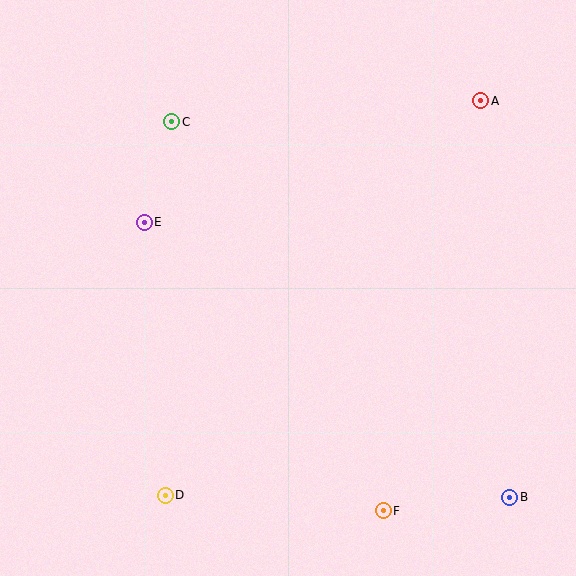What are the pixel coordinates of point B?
Point B is at (510, 497).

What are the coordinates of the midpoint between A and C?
The midpoint between A and C is at (326, 111).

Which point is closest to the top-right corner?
Point A is closest to the top-right corner.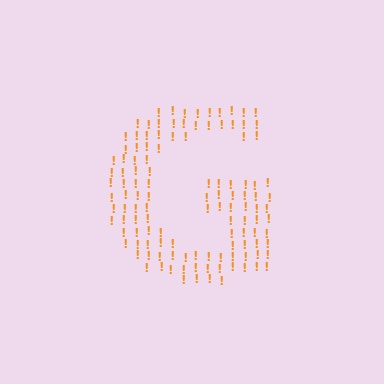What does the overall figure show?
The overall figure shows the letter G.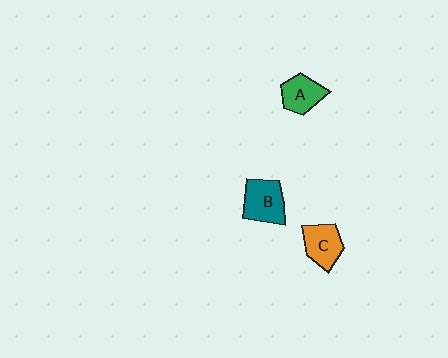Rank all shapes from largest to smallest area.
From largest to smallest: B (teal), C (orange), A (green).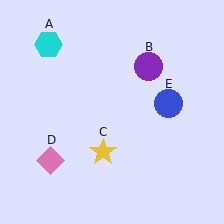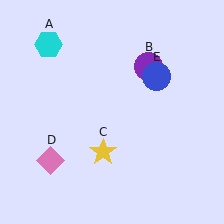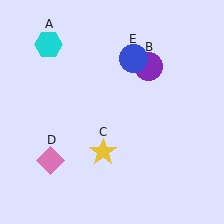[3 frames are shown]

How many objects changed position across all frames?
1 object changed position: blue circle (object E).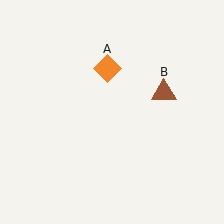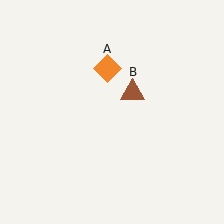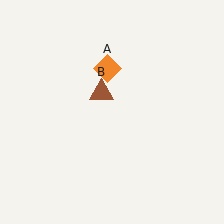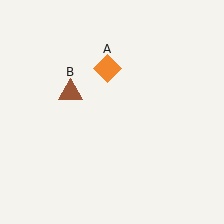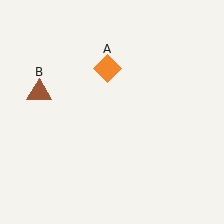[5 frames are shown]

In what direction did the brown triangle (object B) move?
The brown triangle (object B) moved left.